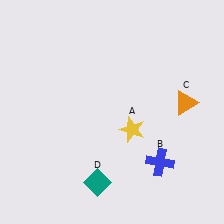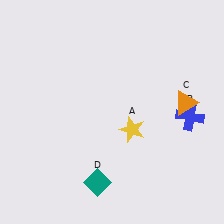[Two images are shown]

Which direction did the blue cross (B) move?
The blue cross (B) moved up.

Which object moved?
The blue cross (B) moved up.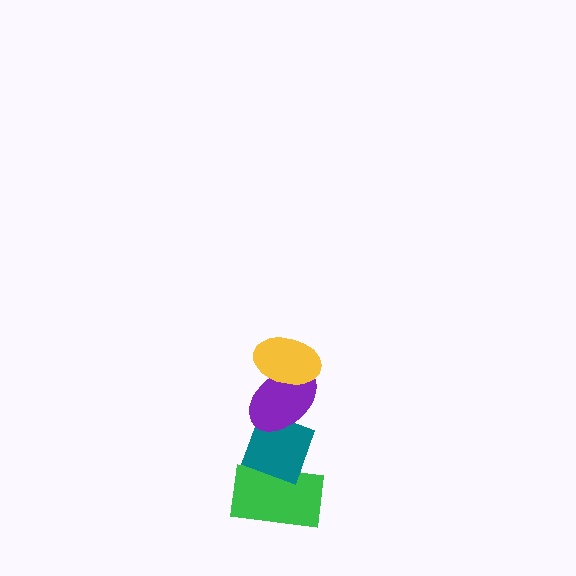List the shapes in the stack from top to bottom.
From top to bottom: the yellow ellipse, the purple ellipse, the teal diamond, the green rectangle.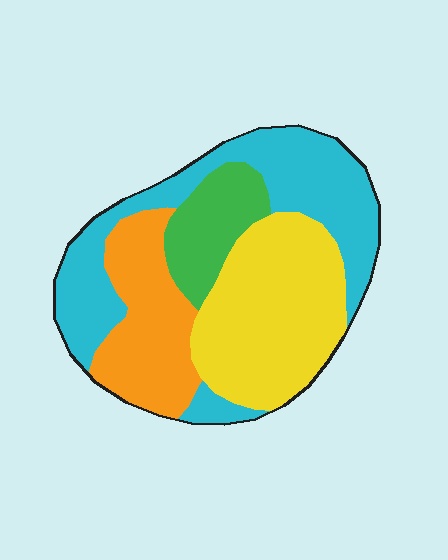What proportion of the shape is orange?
Orange covers 21% of the shape.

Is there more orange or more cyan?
Cyan.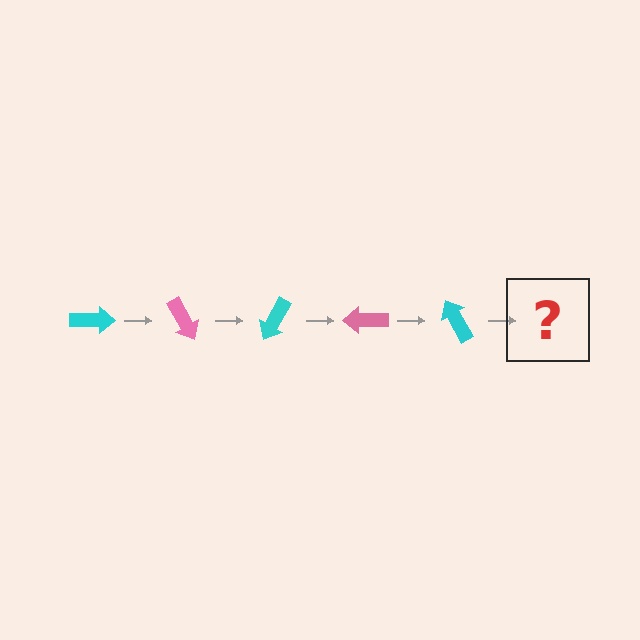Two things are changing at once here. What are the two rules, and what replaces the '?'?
The two rules are that it rotates 60 degrees each step and the color cycles through cyan and pink. The '?' should be a pink arrow, rotated 300 degrees from the start.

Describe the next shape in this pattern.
It should be a pink arrow, rotated 300 degrees from the start.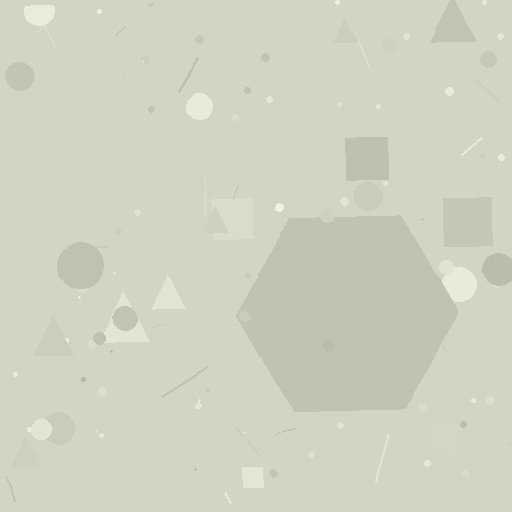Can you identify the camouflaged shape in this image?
The camouflaged shape is a hexagon.